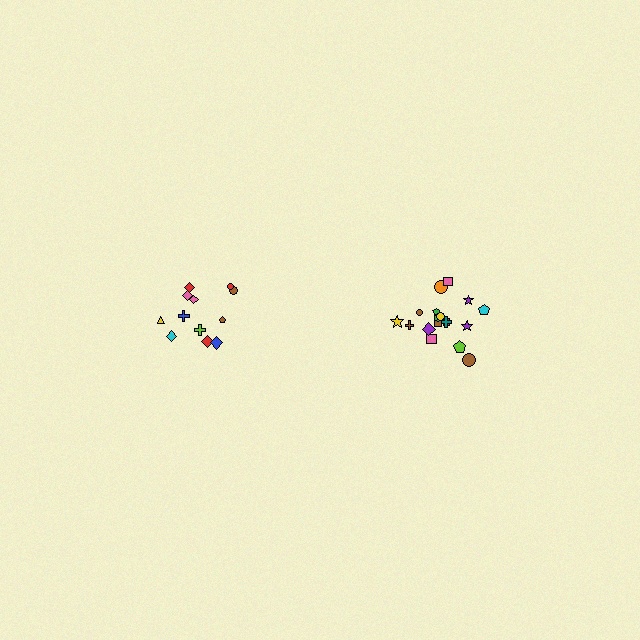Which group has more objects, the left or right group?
The right group.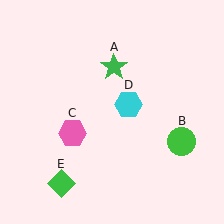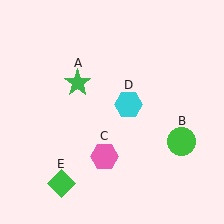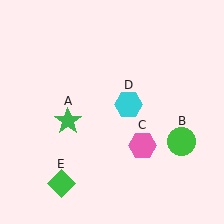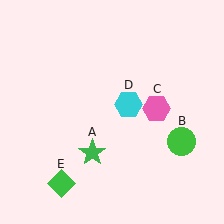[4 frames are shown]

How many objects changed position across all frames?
2 objects changed position: green star (object A), pink hexagon (object C).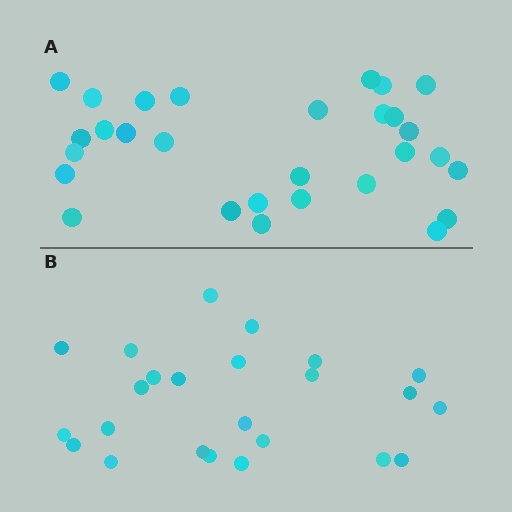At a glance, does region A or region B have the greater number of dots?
Region A (the top region) has more dots.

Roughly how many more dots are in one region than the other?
Region A has about 5 more dots than region B.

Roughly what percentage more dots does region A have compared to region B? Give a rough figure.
About 20% more.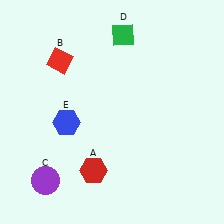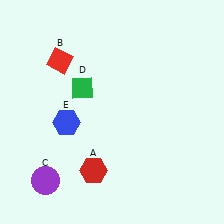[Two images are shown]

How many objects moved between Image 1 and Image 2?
1 object moved between the two images.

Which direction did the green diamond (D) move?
The green diamond (D) moved down.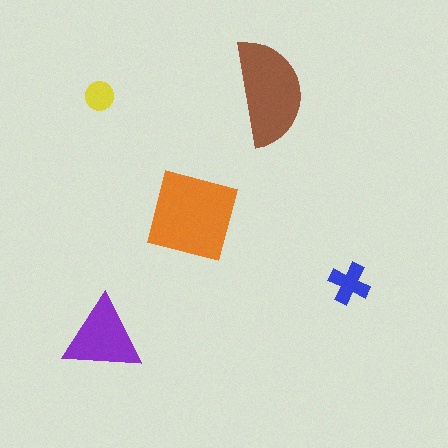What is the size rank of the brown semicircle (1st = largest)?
2nd.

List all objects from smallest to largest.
The yellow circle, the blue cross, the purple triangle, the brown semicircle, the orange square.